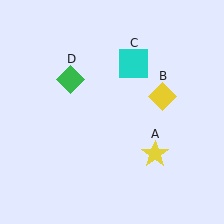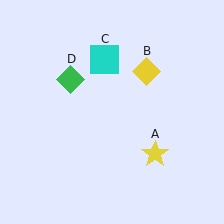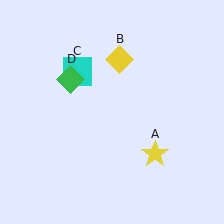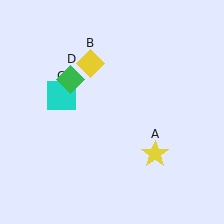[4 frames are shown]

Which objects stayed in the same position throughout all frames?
Yellow star (object A) and green diamond (object D) remained stationary.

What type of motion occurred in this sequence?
The yellow diamond (object B), cyan square (object C) rotated counterclockwise around the center of the scene.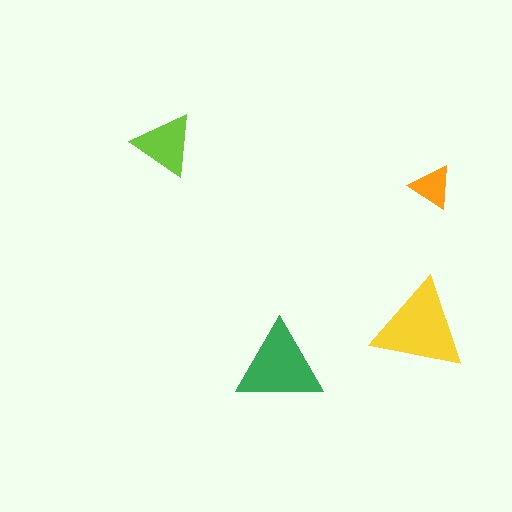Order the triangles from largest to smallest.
the yellow one, the green one, the lime one, the orange one.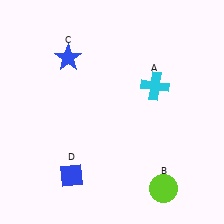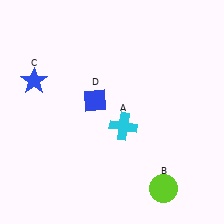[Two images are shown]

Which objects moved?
The objects that moved are: the cyan cross (A), the blue star (C), the blue diamond (D).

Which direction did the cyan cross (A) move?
The cyan cross (A) moved down.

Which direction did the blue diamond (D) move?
The blue diamond (D) moved up.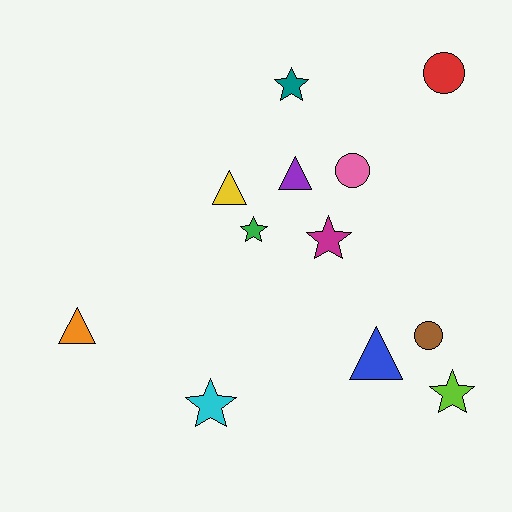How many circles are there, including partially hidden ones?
There are 3 circles.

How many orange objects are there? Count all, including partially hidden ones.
There is 1 orange object.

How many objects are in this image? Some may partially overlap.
There are 12 objects.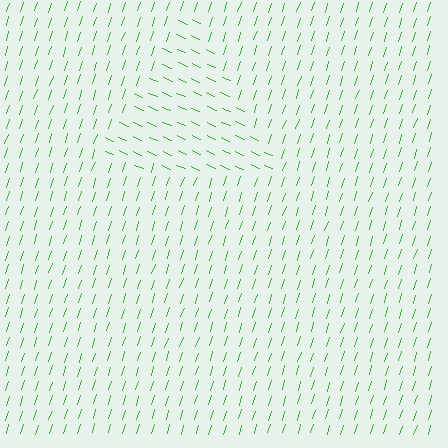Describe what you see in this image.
The image is filled with small green line segments. A triangle region in the image has lines oriented differently from the surrounding lines, creating a visible texture boundary.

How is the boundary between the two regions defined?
The boundary is defined purely by a change in line orientation (approximately 84 degrees difference). All lines are the same color and thickness.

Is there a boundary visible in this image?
Yes, there is a texture boundary formed by a change in line orientation.